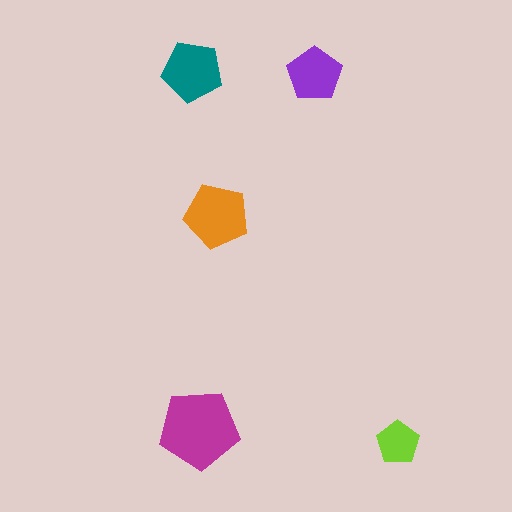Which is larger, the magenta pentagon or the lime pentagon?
The magenta one.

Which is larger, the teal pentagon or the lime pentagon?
The teal one.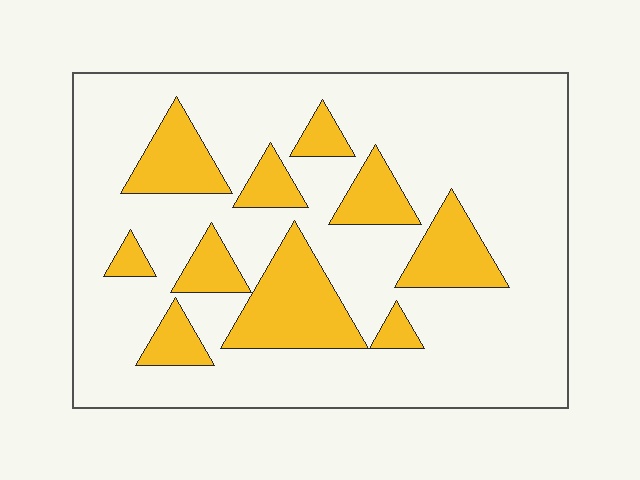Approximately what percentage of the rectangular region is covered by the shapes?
Approximately 25%.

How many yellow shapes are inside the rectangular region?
10.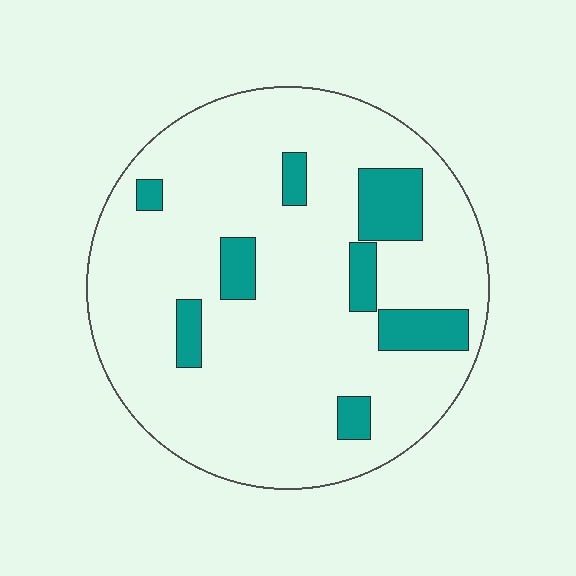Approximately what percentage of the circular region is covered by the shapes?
Approximately 15%.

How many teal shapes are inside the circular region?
8.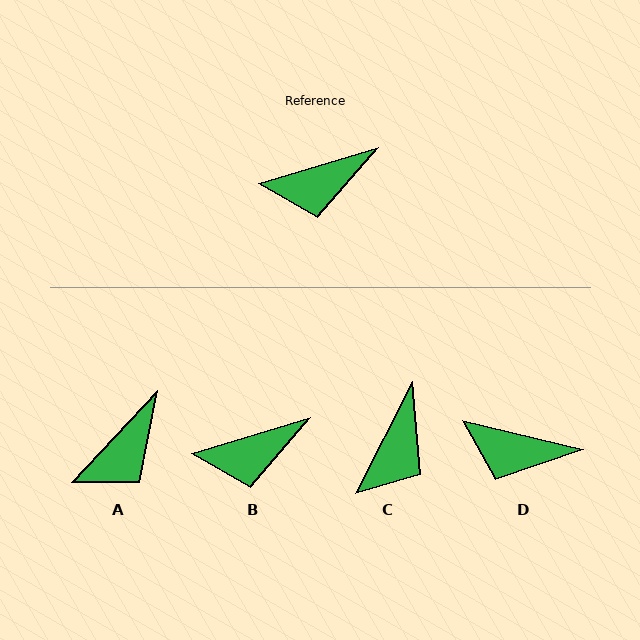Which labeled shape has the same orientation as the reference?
B.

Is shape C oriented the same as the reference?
No, it is off by about 46 degrees.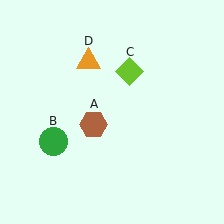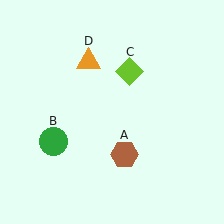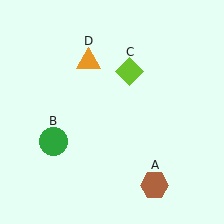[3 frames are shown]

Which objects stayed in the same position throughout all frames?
Green circle (object B) and lime diamond (object C) and orange triangle (object D) remained stationary.